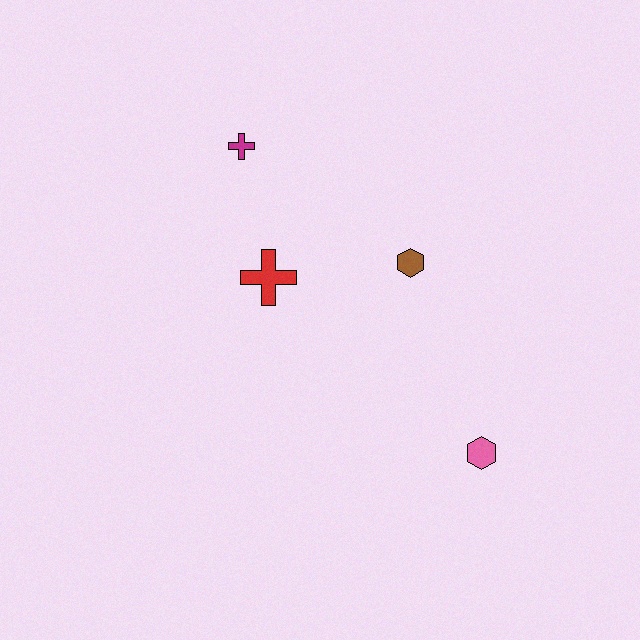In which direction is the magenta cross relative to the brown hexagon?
The magenta cross is to the left of the brown hexagon.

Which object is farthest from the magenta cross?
The pink hexagon is farthest from the magenta cross.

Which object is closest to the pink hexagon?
The brown hexagon is closest to the pink hexagon.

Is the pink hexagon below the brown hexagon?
Yes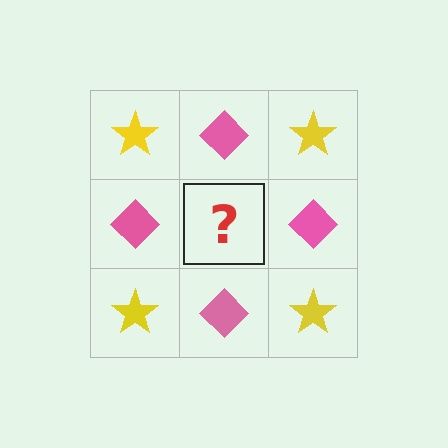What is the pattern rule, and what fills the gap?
The rule is that it alternates yellow star and pink diamond in a checkerboard pattern. The gap should be filled with a yellow star.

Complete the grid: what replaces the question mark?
The question mark should be replaced with a yellow star.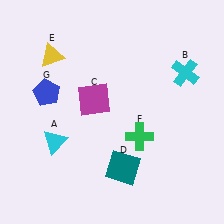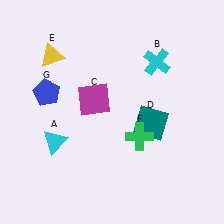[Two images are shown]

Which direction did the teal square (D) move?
The teal square (D) moved up.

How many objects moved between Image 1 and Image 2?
2 objects moved between the two images.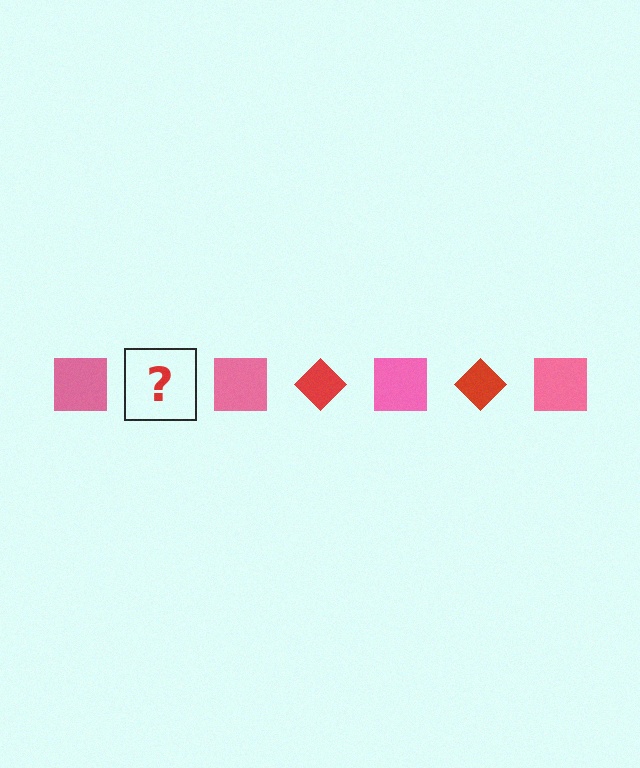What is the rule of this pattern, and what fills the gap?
The rule is that the pattern alternates between pink square and red diamond. The gap should be filled with a red diamond.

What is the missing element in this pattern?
The missing element is a red diamond.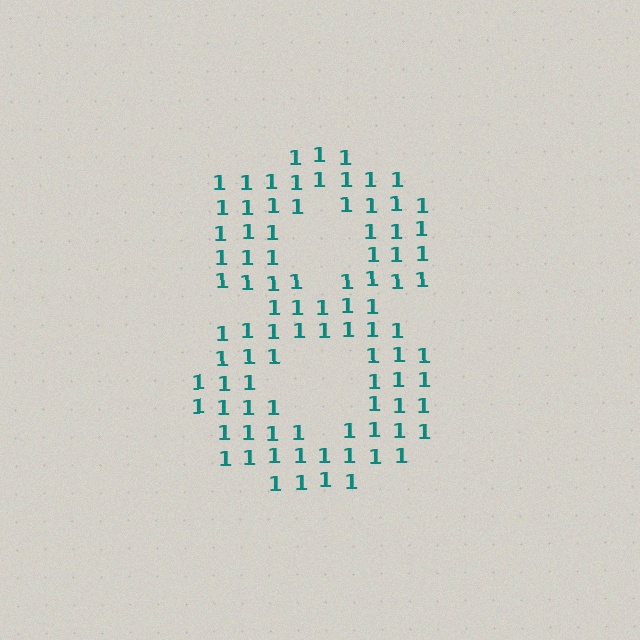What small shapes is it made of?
It is made of small digit 1's.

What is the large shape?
The large shape is the digit 8.